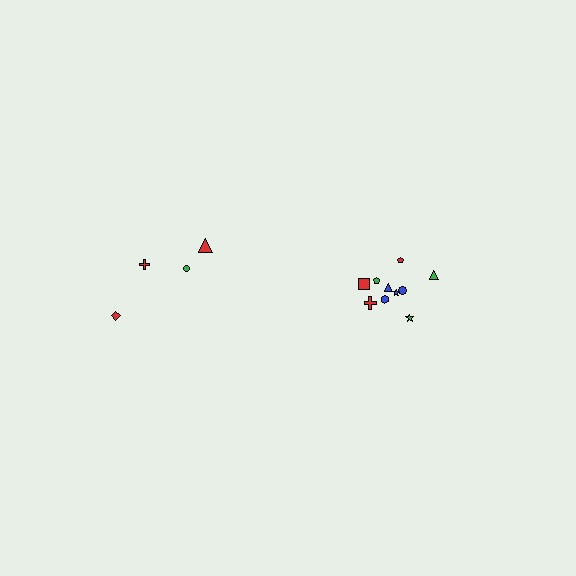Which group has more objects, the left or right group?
The right group.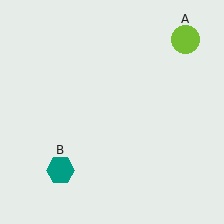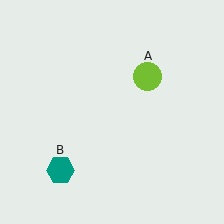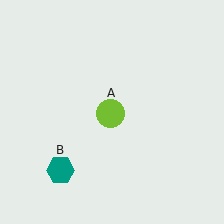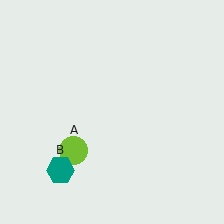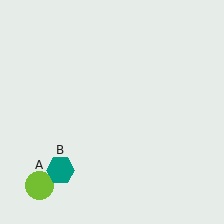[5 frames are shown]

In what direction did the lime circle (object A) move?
The lime circle (object A) moved down and to the left.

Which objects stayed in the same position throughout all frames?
Teal hexagon (object B) remained stationary.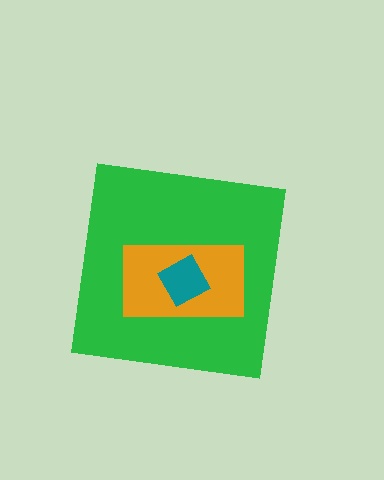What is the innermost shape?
The teal square.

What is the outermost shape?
The green square.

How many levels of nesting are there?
3.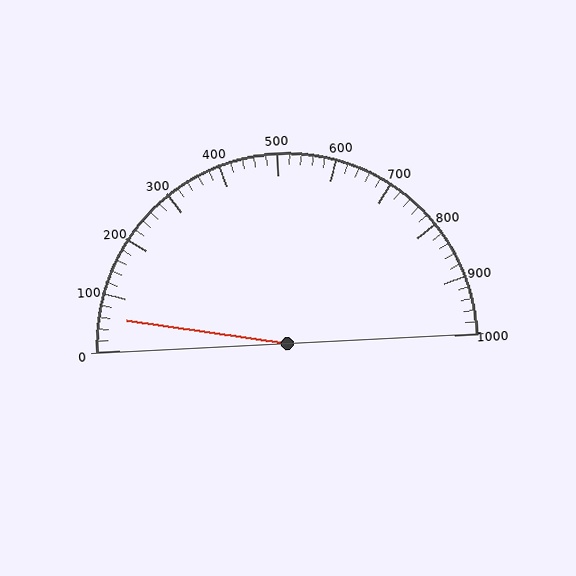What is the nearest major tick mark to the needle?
The nearest major tick mark is 100.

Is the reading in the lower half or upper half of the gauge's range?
The reading is in the lower half of the range (0 to 1000).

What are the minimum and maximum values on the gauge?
The gauge ranges from 0 to 1000.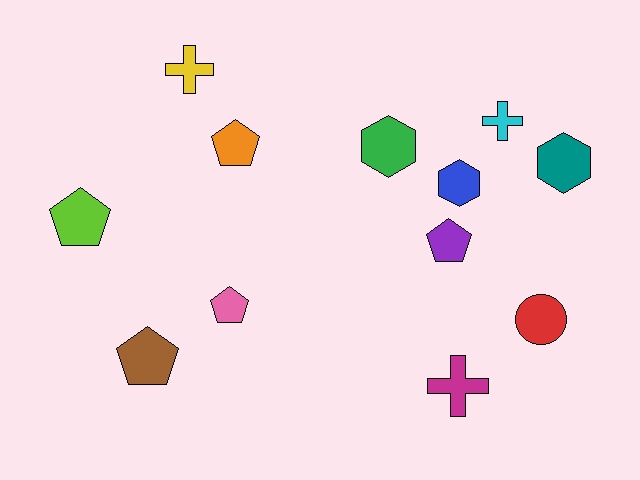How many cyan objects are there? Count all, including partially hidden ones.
There is 1 cyan object.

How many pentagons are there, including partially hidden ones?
There are 5 pentagons.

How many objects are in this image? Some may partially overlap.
There are 12 objects.